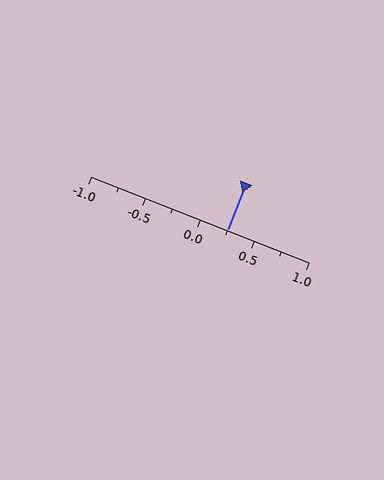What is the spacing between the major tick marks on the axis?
The major ticks are spaced 0.5 apart.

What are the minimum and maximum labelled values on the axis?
The axis runs from -1.0 to 1.0.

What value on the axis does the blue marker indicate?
The marker indicates approximately 0.25.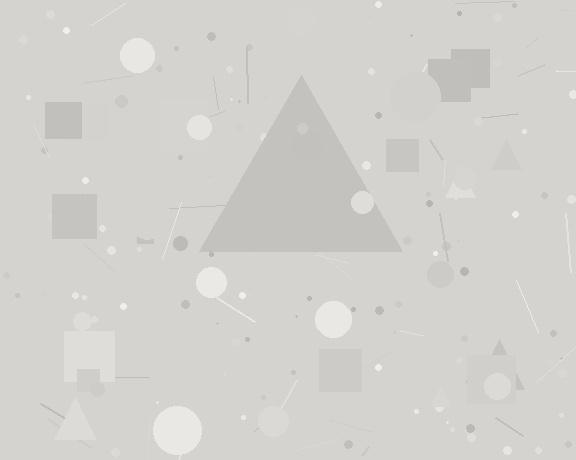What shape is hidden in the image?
A triangle is hidden in the image.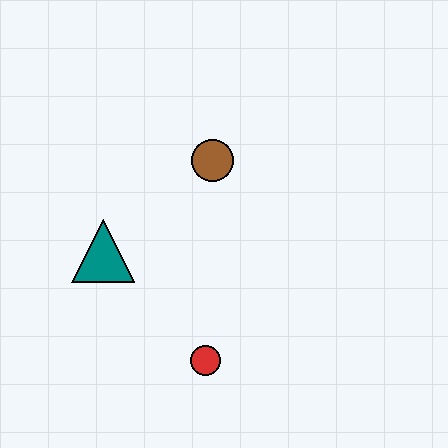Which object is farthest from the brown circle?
The red circle is farthest from the brown circle.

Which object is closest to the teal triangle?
The brown circle is closest to the teal triangle.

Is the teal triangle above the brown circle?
No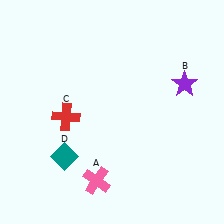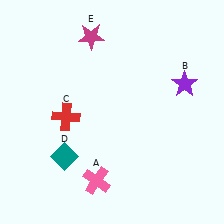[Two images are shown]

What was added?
A magenta star (E) was added in Image 2.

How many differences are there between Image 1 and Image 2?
There is 1 difference between the two images.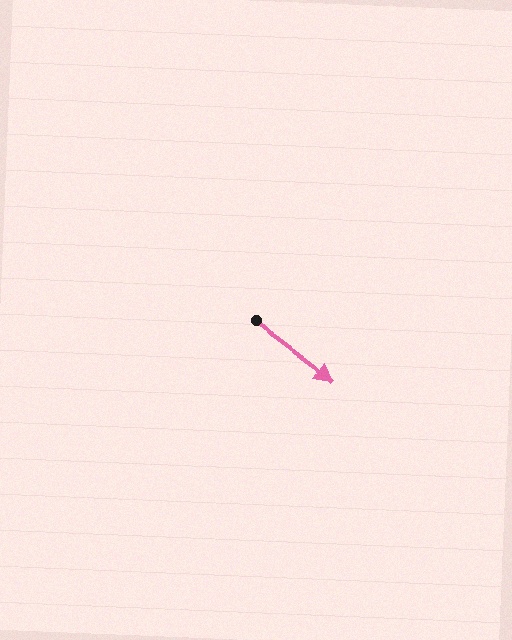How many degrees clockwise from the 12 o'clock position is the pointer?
Approximately 127 degrees.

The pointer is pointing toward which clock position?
Roughly 4 o'clock.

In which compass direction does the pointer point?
Southeast.